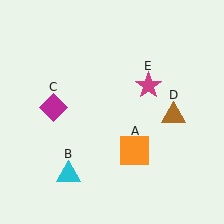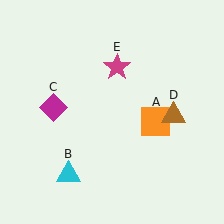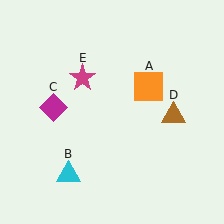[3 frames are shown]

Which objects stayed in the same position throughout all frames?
Cyan triangle (object B) and magenta diamond (object C) and brown triangle (object D) remained stationary.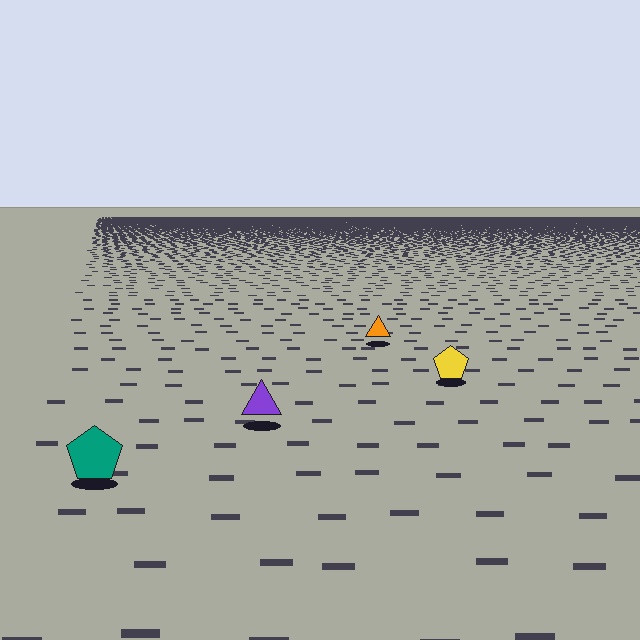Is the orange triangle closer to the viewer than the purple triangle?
No. The purple triangle is closer — you can tell from the texture gradient: the ground texture is coarser near it.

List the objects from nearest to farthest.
From nearest to farthest: the teal pentagon, the purple triangle, the yellow pentagon, the orange triangle.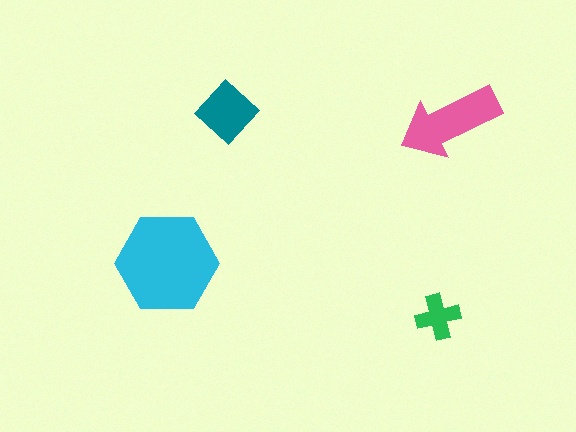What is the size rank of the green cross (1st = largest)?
4th.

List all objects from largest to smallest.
The cyan hexagon, the pink arrow, the teal diamond, the green cross.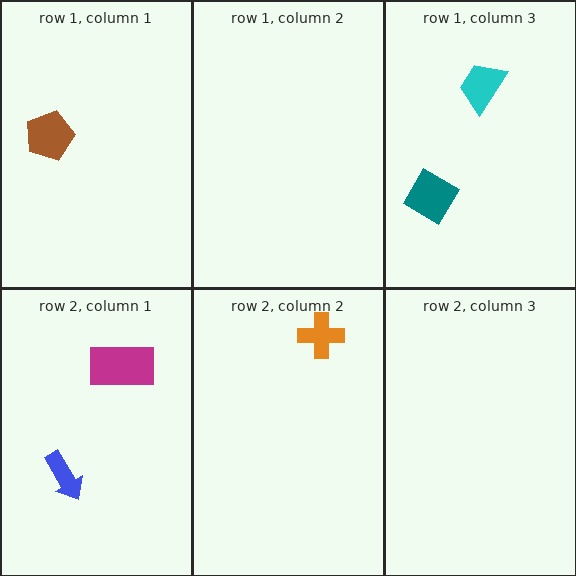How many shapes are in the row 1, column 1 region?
1.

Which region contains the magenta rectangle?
The row 2, column 1 region.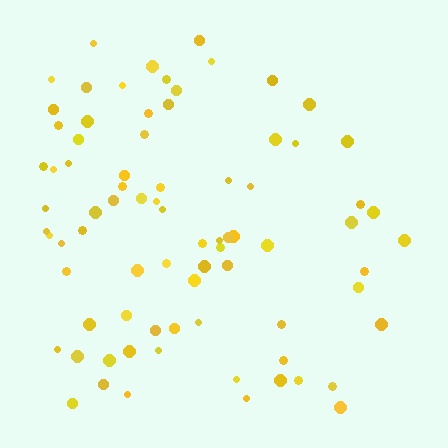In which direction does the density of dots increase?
From right to left, with the left side densest.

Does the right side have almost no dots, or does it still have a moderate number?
Still a moderate number, just noticeably fewer than the left.